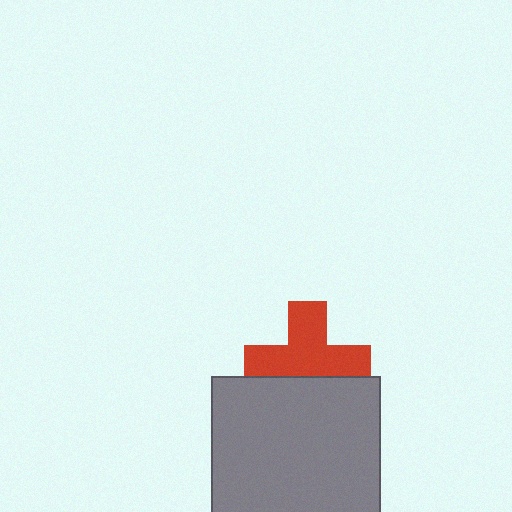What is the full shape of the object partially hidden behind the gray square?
The partially hidden object is a red cross.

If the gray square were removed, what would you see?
You would see the complete red cross.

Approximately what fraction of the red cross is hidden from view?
Roughly 33% of the red cross is hidden behind the gray square.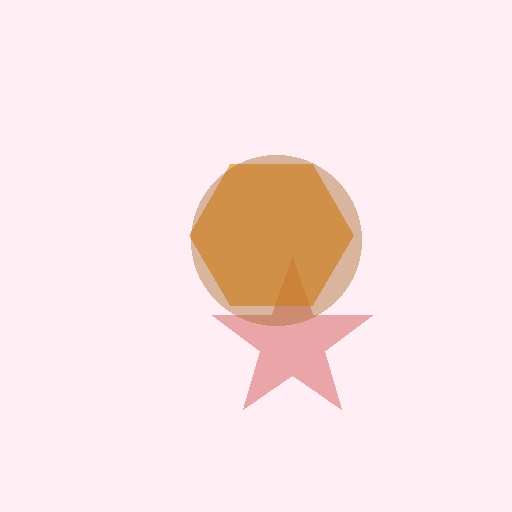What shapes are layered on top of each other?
The layered shapes are: a red star, an orange hexagon, a brown circle.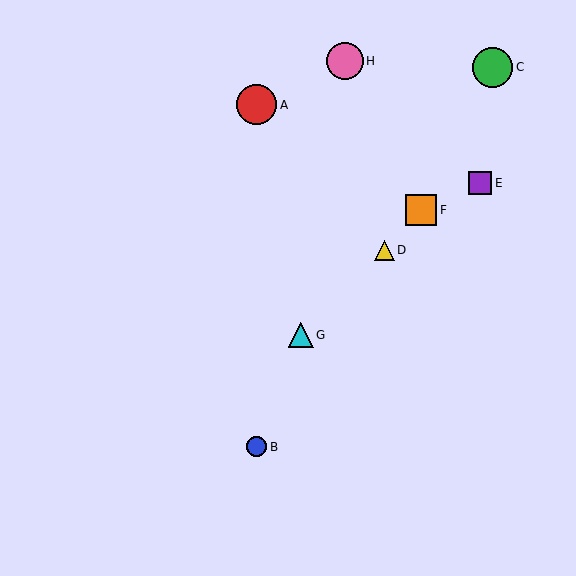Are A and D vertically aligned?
No, A is at x≈257 and D is at x≈384.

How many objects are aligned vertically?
2 objects (A, B) are aligned vertically.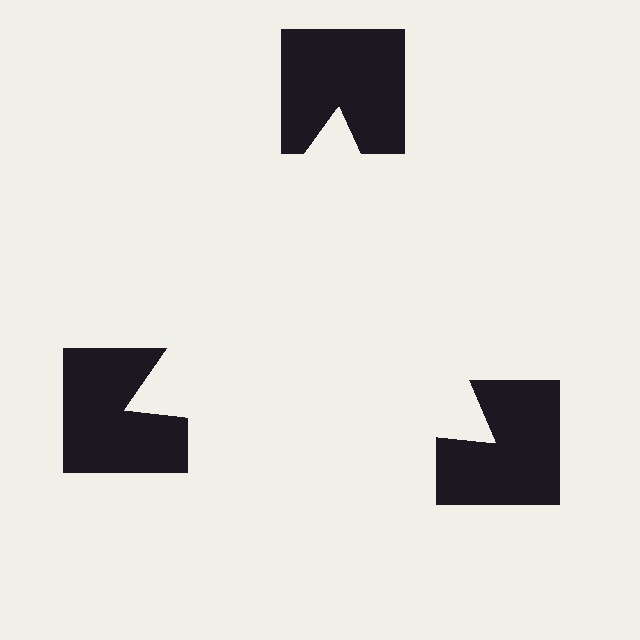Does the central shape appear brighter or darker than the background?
It typically appears slightly brighter than the background, even though no actual brightness change is drawn.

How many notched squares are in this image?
There are 3 — one at each vertex of the illusory triangle.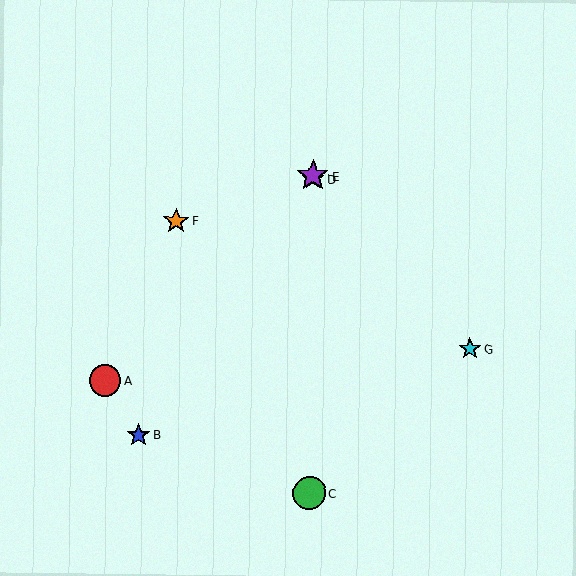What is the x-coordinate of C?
Object C is at x≈309.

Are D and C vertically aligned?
Yes, both are at x≈313.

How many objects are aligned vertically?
3 objects (C, D, E) are aligned vertically.